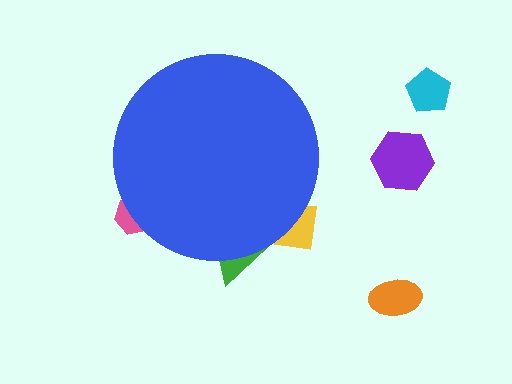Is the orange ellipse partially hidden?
No, the orange ellipse is fully visible.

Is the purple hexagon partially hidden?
No, the purple hexagon is fully visible.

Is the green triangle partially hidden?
Yes, the green triangle is partially hidden behind the blue circle.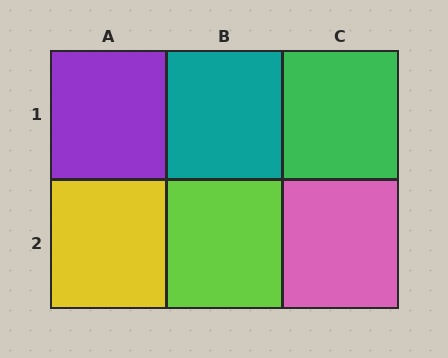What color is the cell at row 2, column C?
Pink.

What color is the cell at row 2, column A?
Yellow.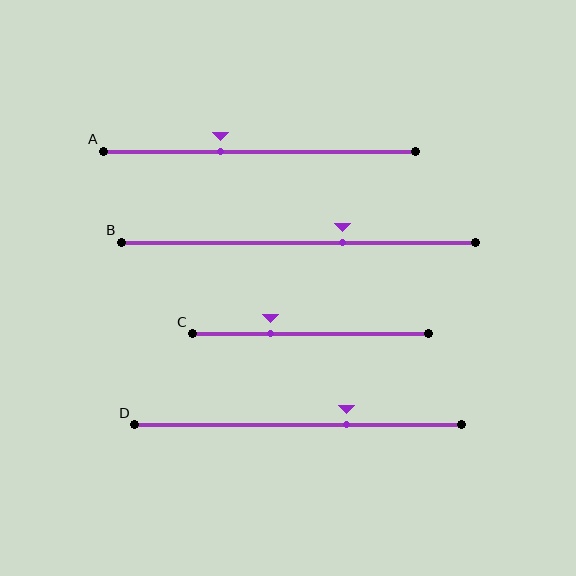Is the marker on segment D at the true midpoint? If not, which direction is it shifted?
No, the marker on segment D is shifted to the right by about 15% of the segment length.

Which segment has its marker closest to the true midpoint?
Segment B has its marker closest to the true midpoint.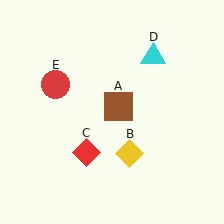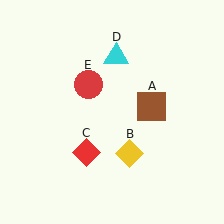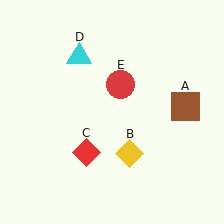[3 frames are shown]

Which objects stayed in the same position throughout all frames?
Yellow diamond (object B) and red diamond (object C) remained stationary.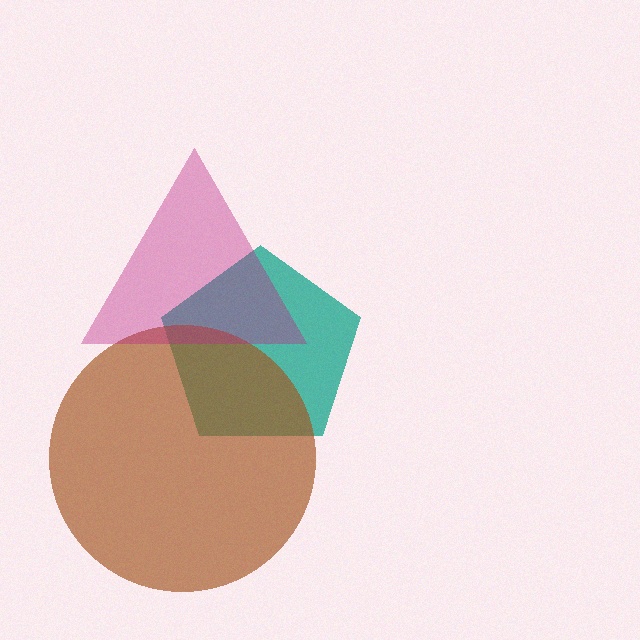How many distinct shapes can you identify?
There are 3 distinct shapes: a teal pentagon, a brown circle, a magenta triangle.